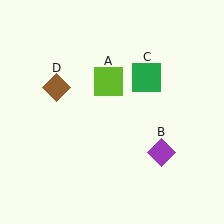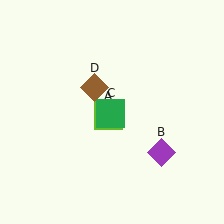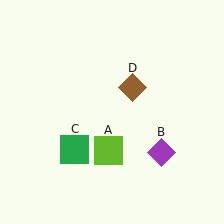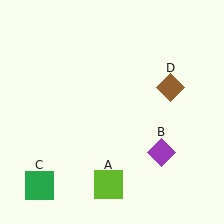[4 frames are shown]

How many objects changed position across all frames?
3 objects changed position: lime square (object A), green square (object C), brown diamond (object D).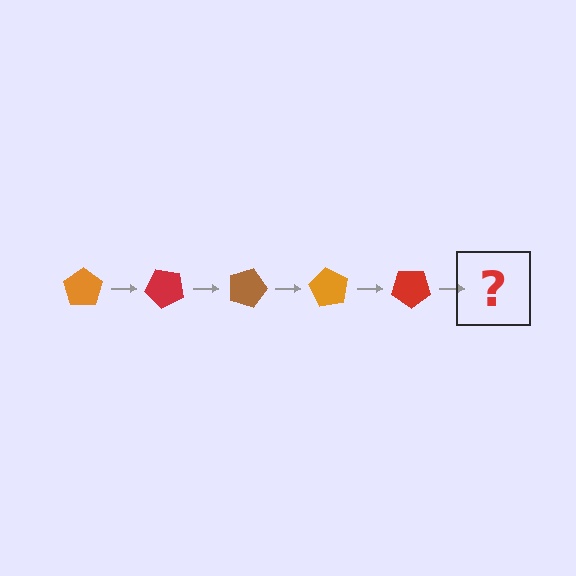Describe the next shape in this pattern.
It should be a brown pentagon, rotated 225 degrees from the start.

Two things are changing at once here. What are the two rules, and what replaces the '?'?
The two rules are that it rotates 45 degrees each step and the color cycles through orange, red, and brown. The '?' should be a brown pentagon, rotated 225 degrees from the start.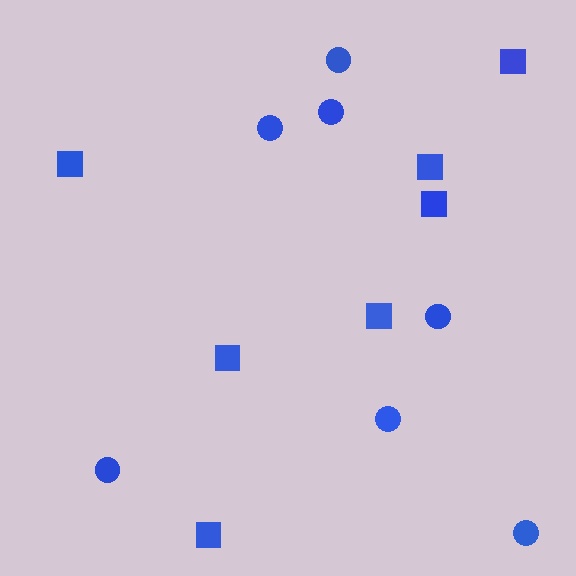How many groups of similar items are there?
There are 2 groups: one group of squares (7) and one group of circles (7).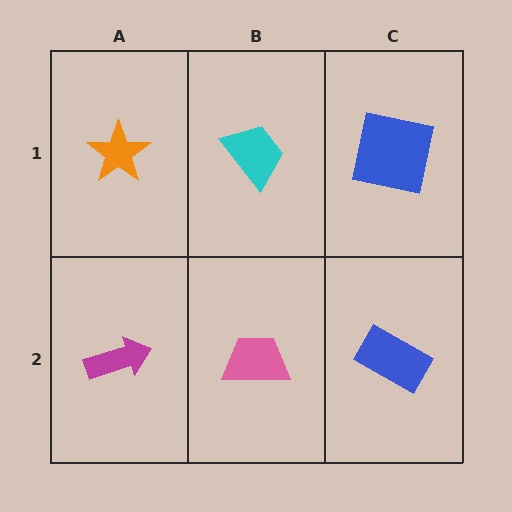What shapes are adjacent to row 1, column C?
A blue rectangle (row 2, column C), a cyan trapezoid (row 1, column B).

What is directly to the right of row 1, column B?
A blue square.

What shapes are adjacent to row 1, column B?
A pink trapezoid (row 2, column B), an orange star (row 1, column A), a blue square (row 1, column C).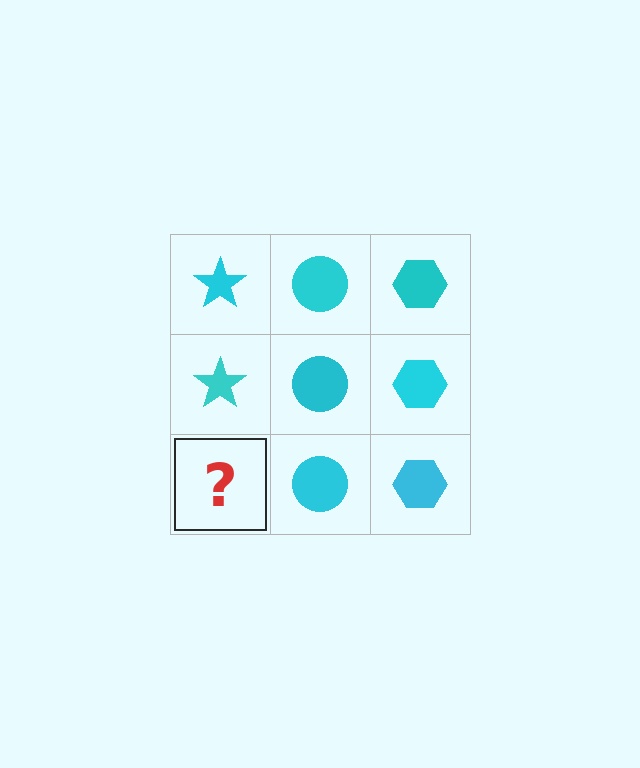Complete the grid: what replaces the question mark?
The question mark should be replaced with a cyan star.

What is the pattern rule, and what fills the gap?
The rule is that each column has a consistent shape. The gap should be filled with a cyan star.